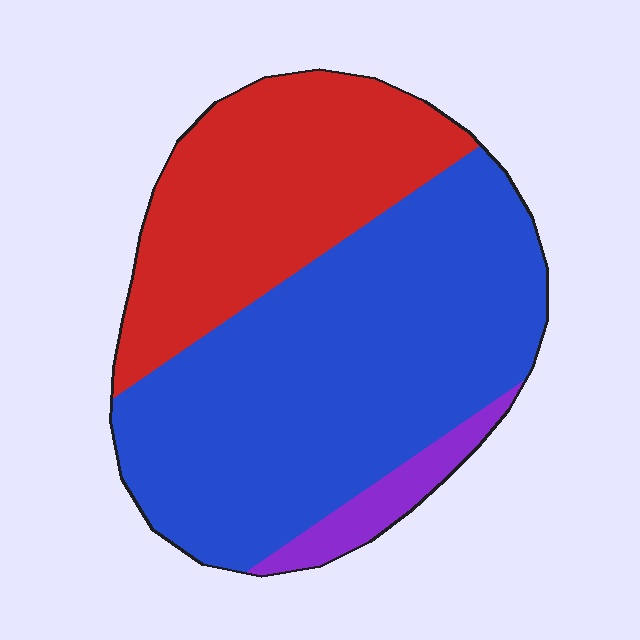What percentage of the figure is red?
Red covers 34% of the figure.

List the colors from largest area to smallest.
From largest to smallest: blue, red, purple.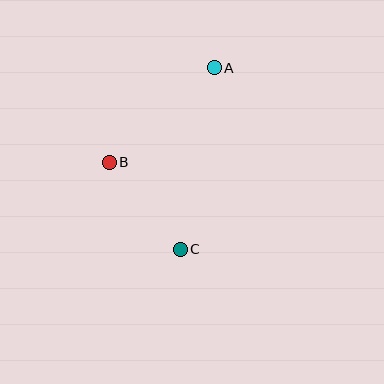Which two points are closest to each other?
Points B and C are closest to each other.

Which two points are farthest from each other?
Points A and C are farthest from each other.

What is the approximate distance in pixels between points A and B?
The distance between A and B is approximately 141 pixels.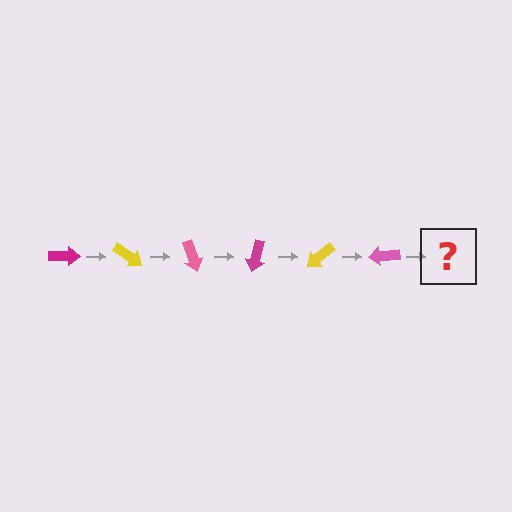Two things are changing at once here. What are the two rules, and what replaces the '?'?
The two rules are that it rotates 35 degrees each step and the color cycles through magenta, yellow, and pink. The '?' should be a magenta arrow, rotated 210 degrees from the start.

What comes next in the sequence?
The next element should be a magenta arrow, rotated 210 degrees from the start.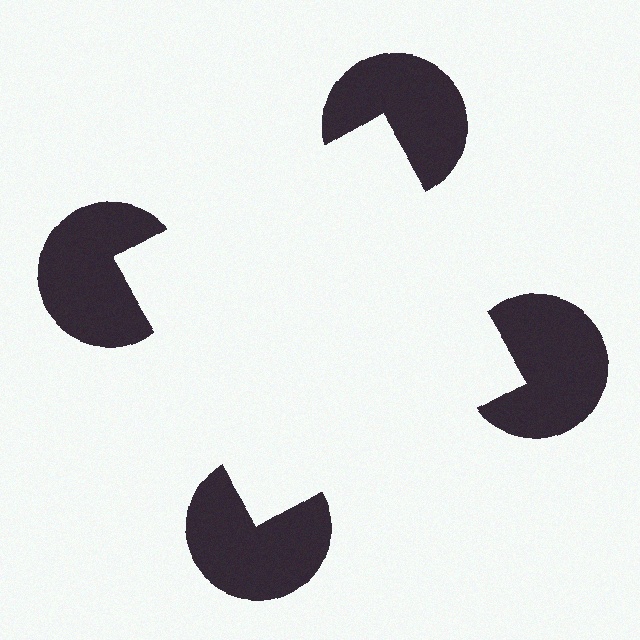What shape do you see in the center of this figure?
An illusory square — its edges are inferred from the aligned wedge cuts in the pac-man discs, not physically drawn.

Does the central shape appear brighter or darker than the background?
It typically appears slightly brighter than the background, even though no actual brightness change is drawn.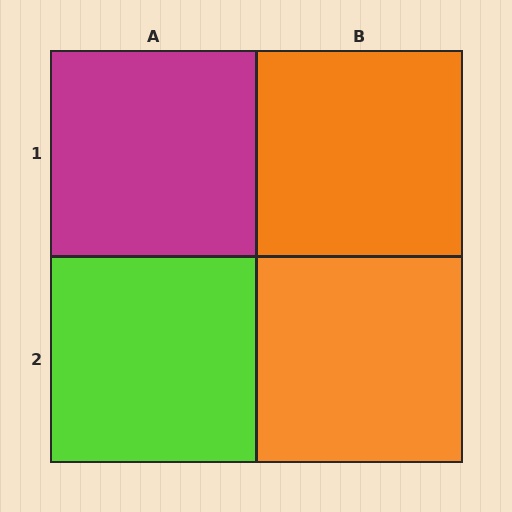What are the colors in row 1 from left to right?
Magenta, orange.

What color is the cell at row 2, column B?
Orange.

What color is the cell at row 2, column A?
Lime.